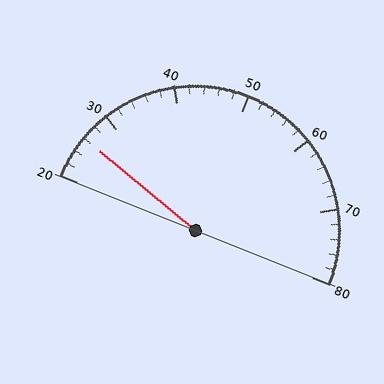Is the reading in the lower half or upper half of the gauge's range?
The reading is in the lower half of the range (20 to 80).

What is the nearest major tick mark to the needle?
The nearest major tick mark is 30.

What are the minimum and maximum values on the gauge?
The gauge ranges from 20 to 80.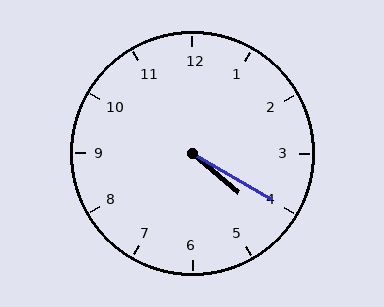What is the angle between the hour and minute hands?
Approximately 10 degrees.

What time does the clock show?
4:20.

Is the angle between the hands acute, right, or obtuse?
It is acute.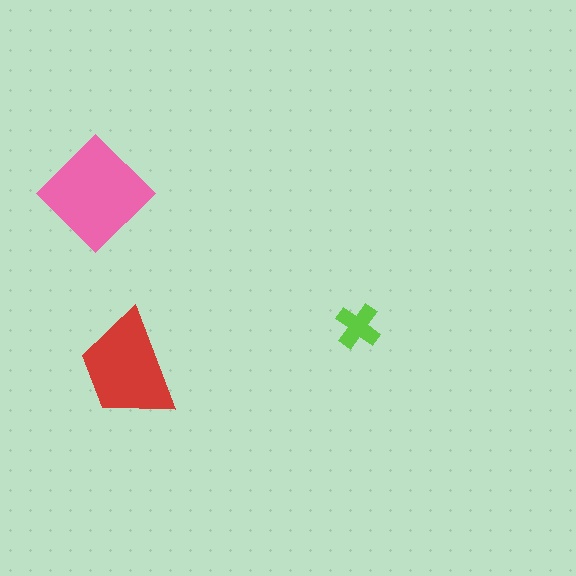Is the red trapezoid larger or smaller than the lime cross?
Larger.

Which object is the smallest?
The lime cross.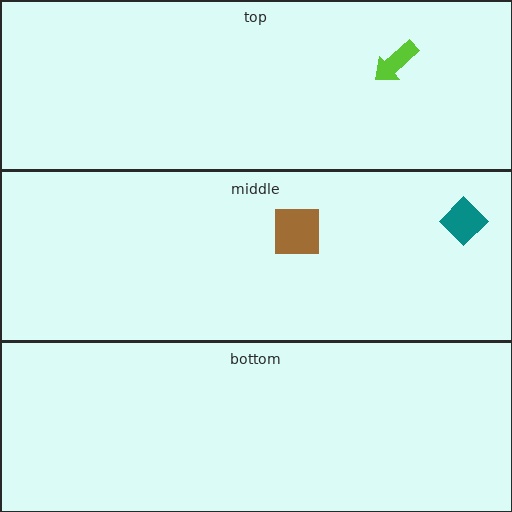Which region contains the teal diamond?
The middle region.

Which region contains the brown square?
The middle region.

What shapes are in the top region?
The lime arrow.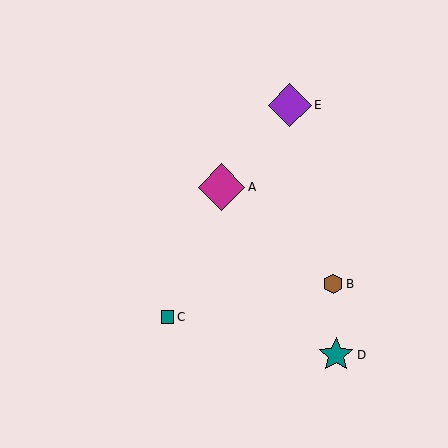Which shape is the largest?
The magenta diamond (labeled A) is the largest.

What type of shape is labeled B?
Shape B is a brown hexagon.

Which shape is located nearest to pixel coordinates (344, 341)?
The teal star (labeled D) at (336, 355) is nearest to that location.